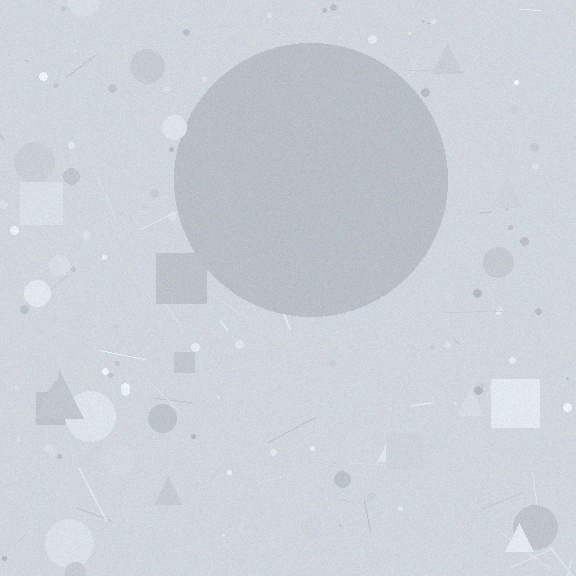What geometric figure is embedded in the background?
A circle is embedded in the background.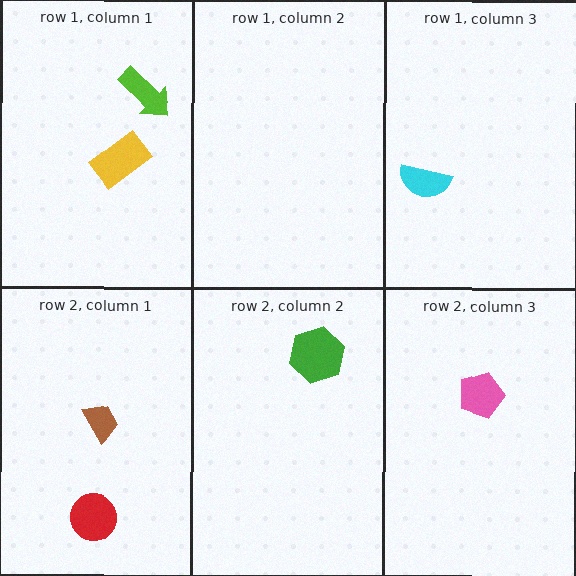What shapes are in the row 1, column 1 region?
The lime arrow, the yellow rectangle.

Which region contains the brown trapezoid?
The row 2, column 1 region.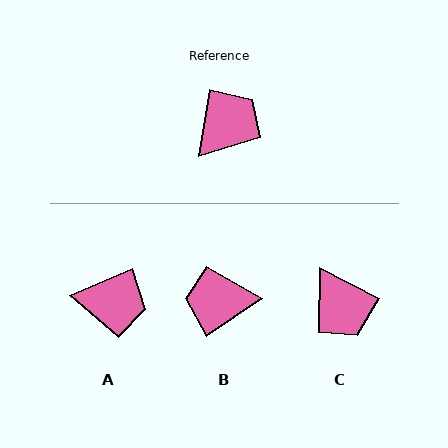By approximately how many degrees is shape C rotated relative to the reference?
Approximately 107 degrees clockwise.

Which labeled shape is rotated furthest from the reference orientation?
B, about 133 degrees away.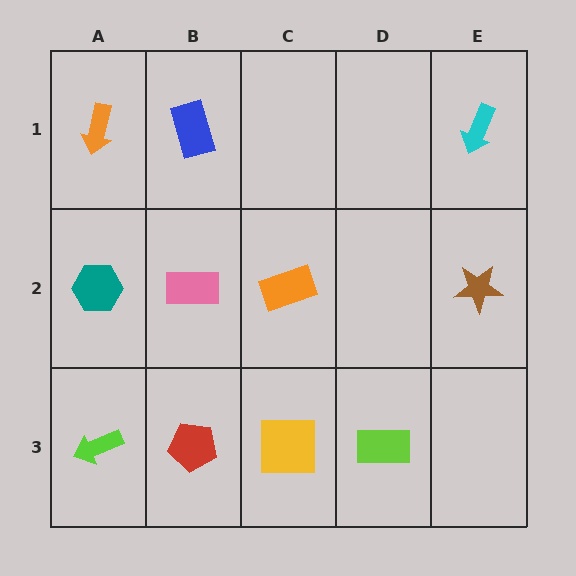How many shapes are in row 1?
3 shapes.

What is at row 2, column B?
A pink rectangle.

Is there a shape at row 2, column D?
No, that cell is empty.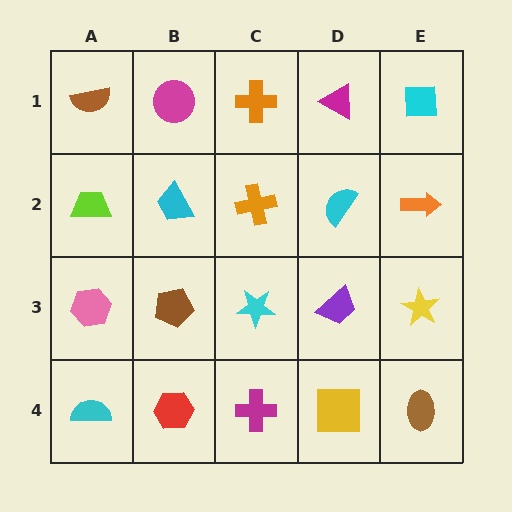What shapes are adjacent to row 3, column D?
A cyan semicircle (row 2, column D), a yellow square (row 4, column D), a cyan star (row 3, column C), a yellow star (row 3, column E).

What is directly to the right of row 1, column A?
A magenta circle.